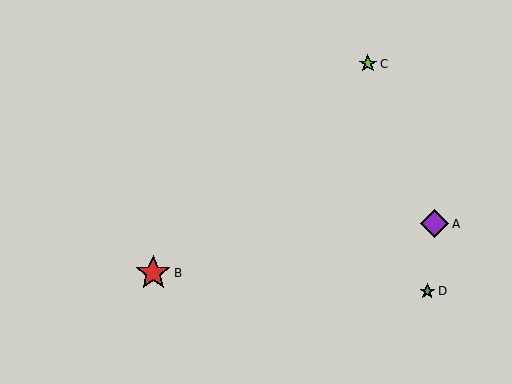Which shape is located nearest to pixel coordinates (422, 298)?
The green star (labeled D) at (427, 291) is nearest to that location.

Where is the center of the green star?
The center of the green star is at (427, 291).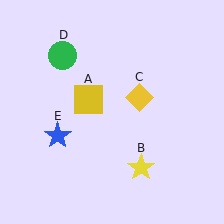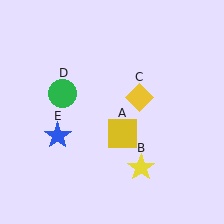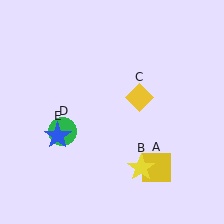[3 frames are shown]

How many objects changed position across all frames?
2 objects changed position: yellow square (object A), green circle (object D).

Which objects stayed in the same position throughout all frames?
Yellow star (object B) and yellow diamond (object C) and blue star (object E) remained stationary.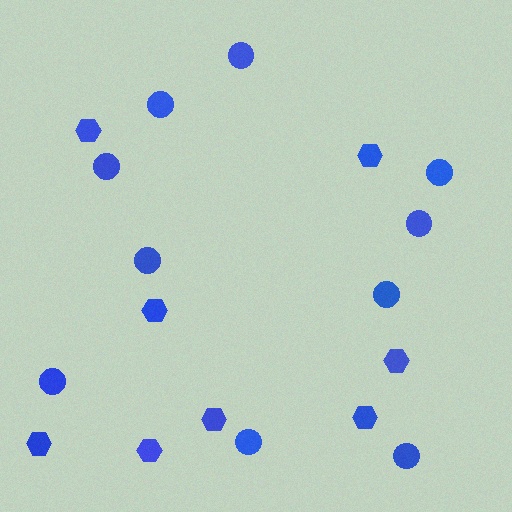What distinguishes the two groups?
There are 2 groups: one group of circles (10) and one group of hexagons (8).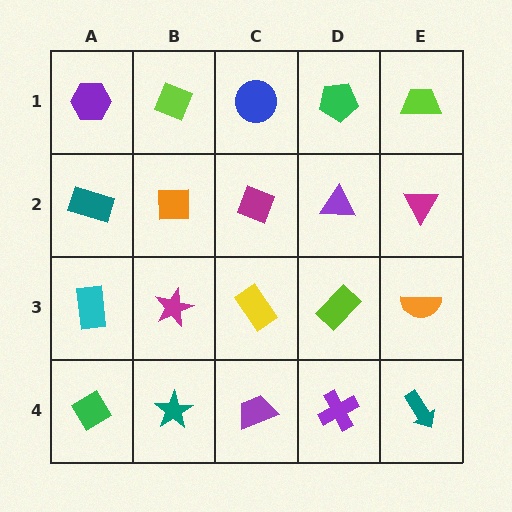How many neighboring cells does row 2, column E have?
3.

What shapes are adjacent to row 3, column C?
A magenta diamond (row 2, column C), a purple trapezoid (row 4, column C), a magenta star (row 3, column B), a lime rectangle (row 3, column D).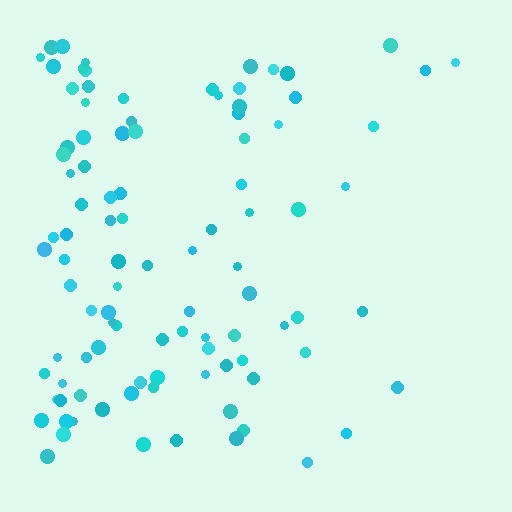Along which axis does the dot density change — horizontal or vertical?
Horizontal.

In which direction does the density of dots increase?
From right to left, with the left side densest.